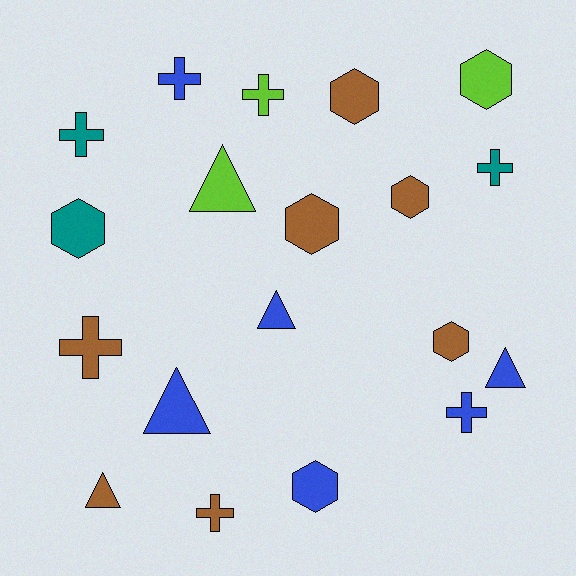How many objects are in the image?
There are 19 objects.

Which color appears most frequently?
Brown, with 7 objects.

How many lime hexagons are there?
There is 1 lime hexagon.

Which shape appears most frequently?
Cross, with 7 objects.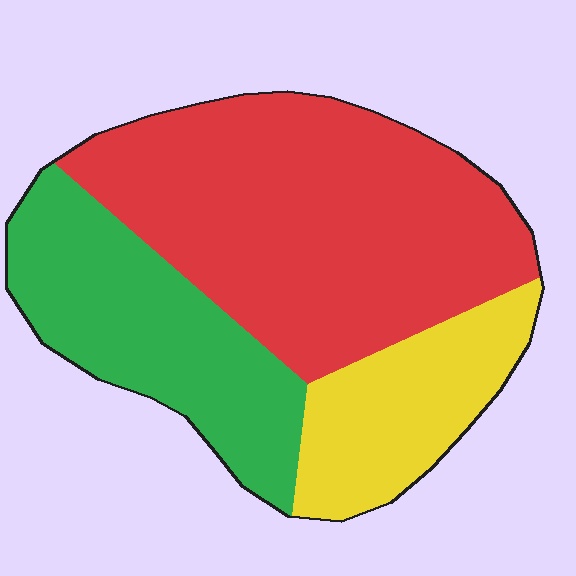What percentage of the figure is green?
Green takes up between a quarter and a half of the figure.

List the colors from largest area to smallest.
From largest to smallest: red, green, yellow.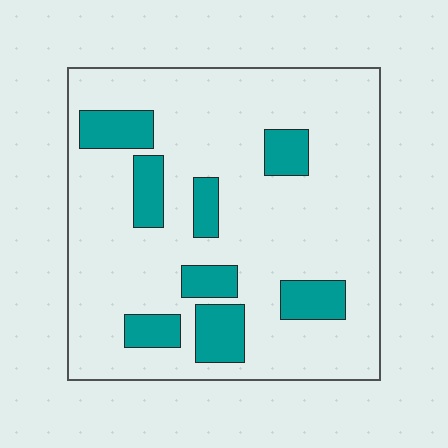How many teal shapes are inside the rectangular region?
8.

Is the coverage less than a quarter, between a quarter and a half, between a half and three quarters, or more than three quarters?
Less than a quarter.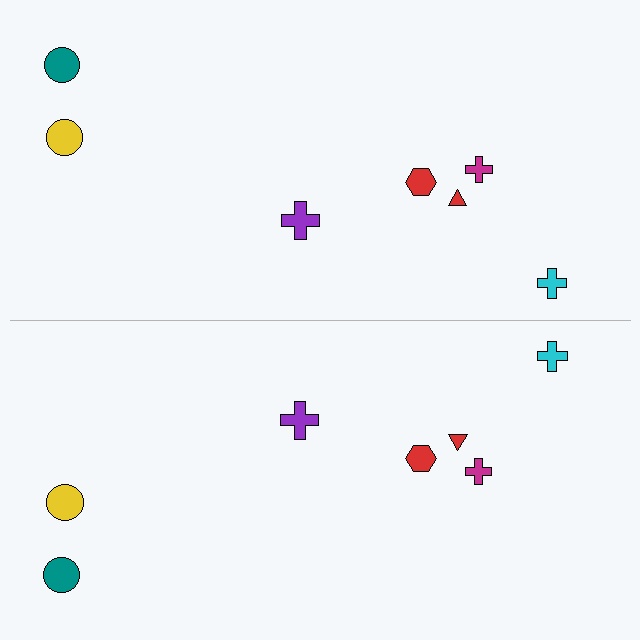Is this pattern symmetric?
Yes, this pattern has bilateral (reflection) symmetry.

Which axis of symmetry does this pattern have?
The pattern has a horizontal axis of symmetry running through the center of the image.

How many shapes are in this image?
There are 14 shapes in this image.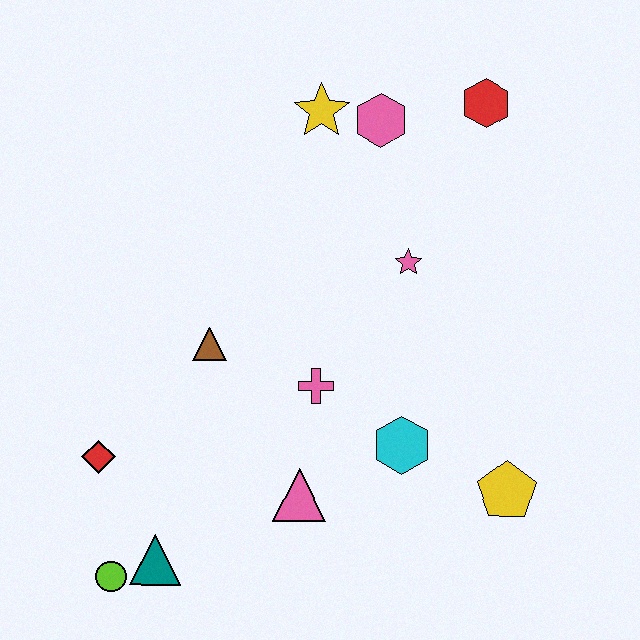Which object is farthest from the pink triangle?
The red hexagon is farthest from the pink triangle.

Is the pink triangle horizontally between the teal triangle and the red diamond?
No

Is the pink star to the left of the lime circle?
No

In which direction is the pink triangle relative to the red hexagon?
The pink triangle is below the red hexagon.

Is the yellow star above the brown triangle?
Yes